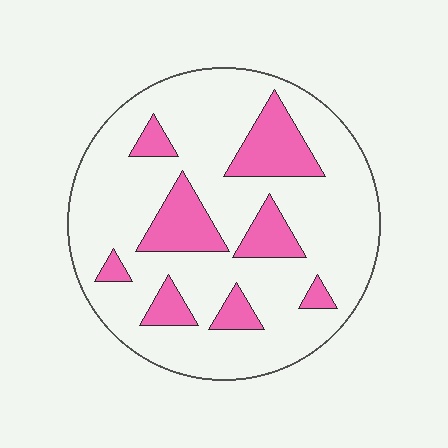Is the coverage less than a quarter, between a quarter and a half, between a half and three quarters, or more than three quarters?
Less than a quarter.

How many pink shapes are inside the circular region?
8.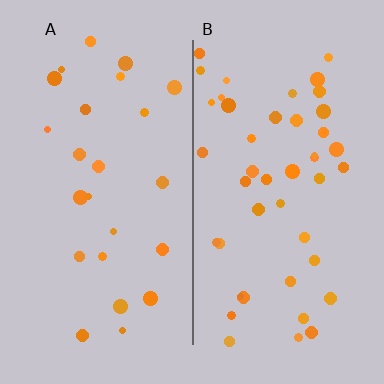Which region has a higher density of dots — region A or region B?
B (the right).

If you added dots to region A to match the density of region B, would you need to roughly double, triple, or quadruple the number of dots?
Approximately double.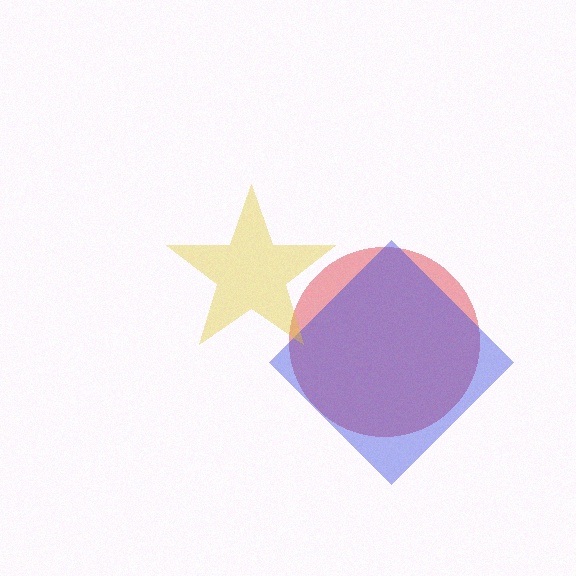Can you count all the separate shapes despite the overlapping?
Yes, there are 3 separate shapes.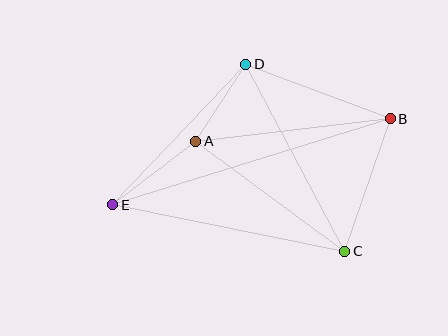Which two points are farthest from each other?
Points B and E are farthest from each other.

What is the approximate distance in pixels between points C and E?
The distance between C and E is approximately 236 pixels.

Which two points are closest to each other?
Points A and D are closest to each other.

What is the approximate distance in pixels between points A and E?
The distance between A and E is approximately 104 pixels.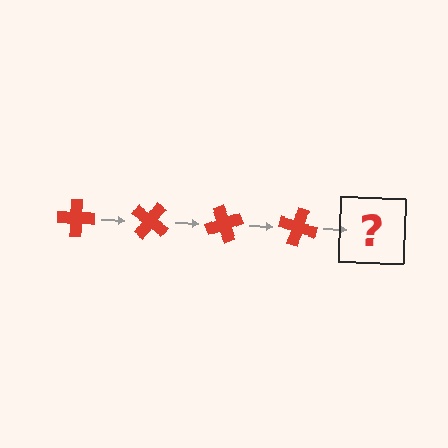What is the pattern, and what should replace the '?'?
The pattern is that the cross rotates 35 degrees each step. The '?' should be a red cross rotated 140 degrees.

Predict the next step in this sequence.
The next step is a red cross rotated 140 degrees.